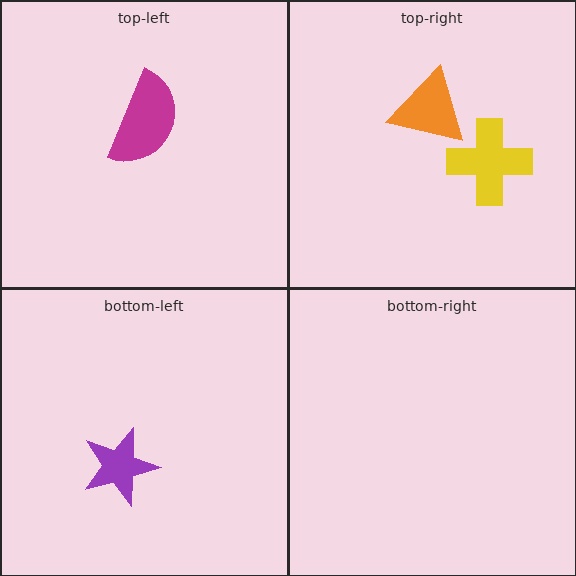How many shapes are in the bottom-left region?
1.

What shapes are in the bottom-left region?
The purple star.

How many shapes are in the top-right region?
2.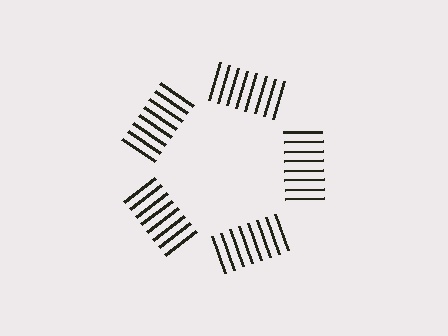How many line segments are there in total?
40 — 8 along each of the 5 edges.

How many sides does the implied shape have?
5 sides — the line-ends trace a pentagon.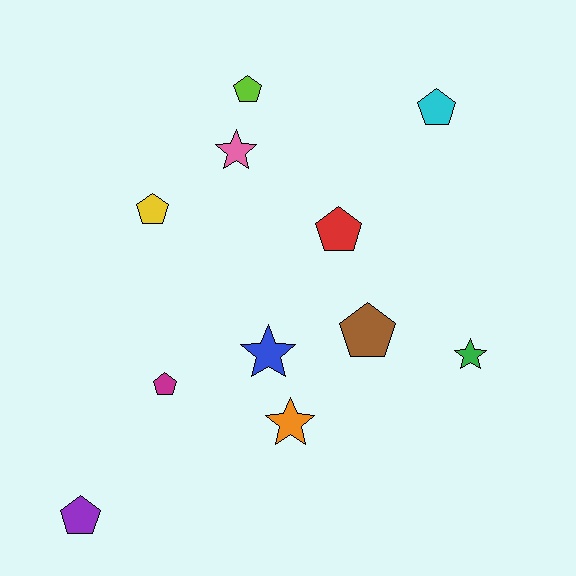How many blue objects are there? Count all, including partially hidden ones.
There is 1 blue object.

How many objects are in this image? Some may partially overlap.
There are 11 objects.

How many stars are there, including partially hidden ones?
There are 4 stars.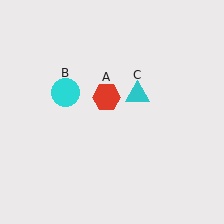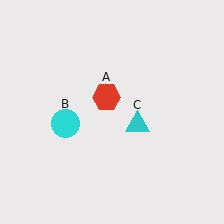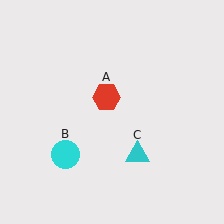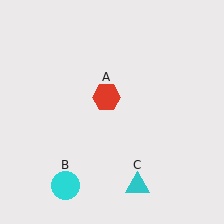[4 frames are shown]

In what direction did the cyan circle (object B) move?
The cyan circle (object B) moved down.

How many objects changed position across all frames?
2 objects changed position: cyan circle (object B), cyan triangle (object C).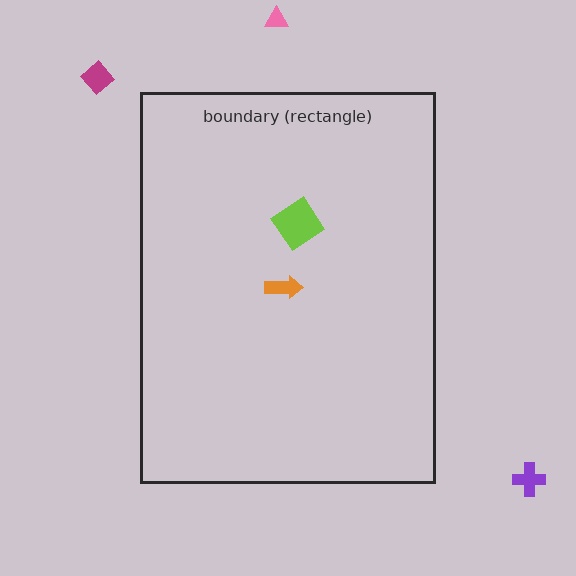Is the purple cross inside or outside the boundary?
Outside.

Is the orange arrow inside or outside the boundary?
Inside.